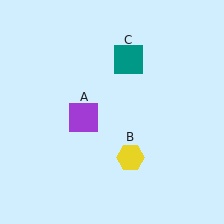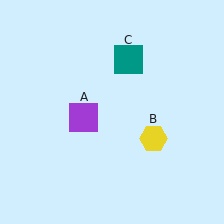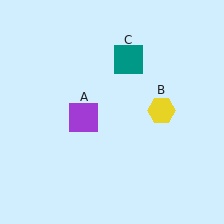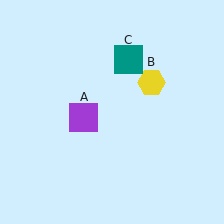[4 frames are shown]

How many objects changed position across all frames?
1 object changed position: yellow hexagon (object B).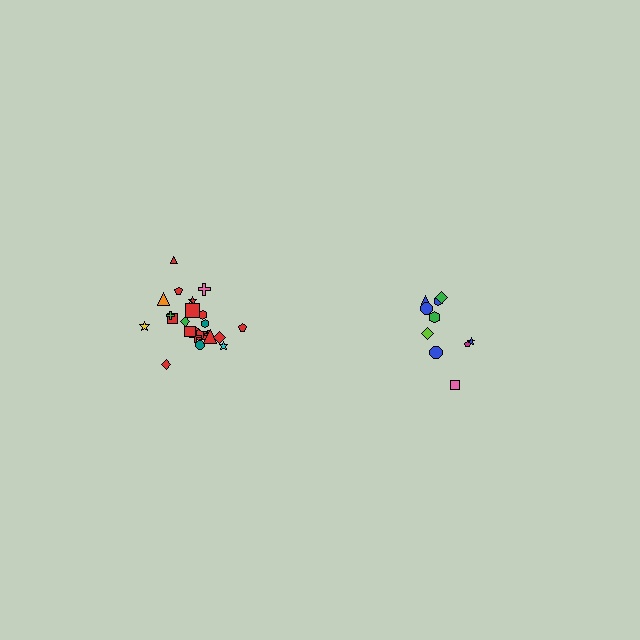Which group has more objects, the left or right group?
The left group.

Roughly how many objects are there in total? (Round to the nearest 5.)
Roughly 35 objects in total.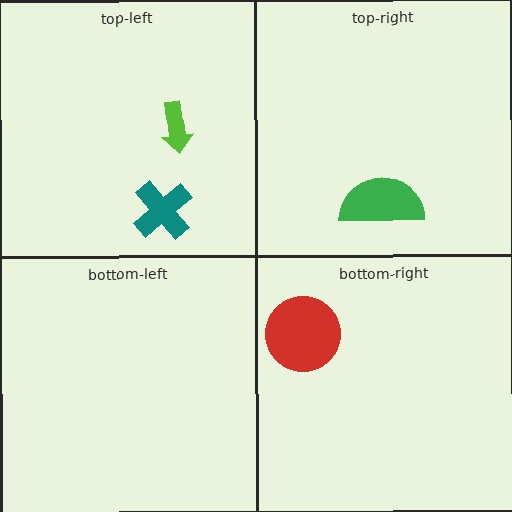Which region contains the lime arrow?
The top-left region.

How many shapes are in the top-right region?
1.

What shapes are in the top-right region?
The green semicircle.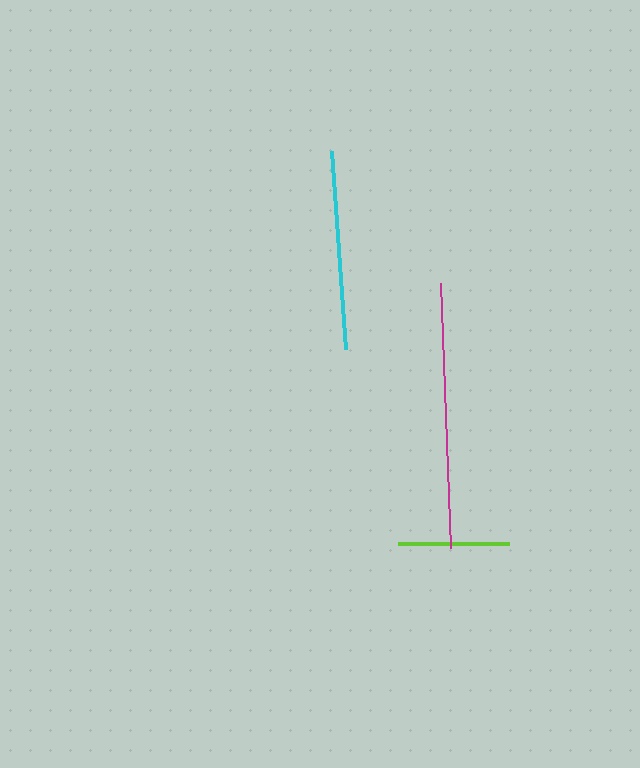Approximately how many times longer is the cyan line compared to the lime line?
The cyan line is approximately 1.8 times the length of the lime line.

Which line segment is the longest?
The magenta line is the longest at approximately 265 pixels.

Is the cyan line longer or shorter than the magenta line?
The magenta line is longer than the cyan line.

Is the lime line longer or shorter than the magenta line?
The magenta line is longer than the lime line.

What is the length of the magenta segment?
The magenta segment is approximately 265 pixels long.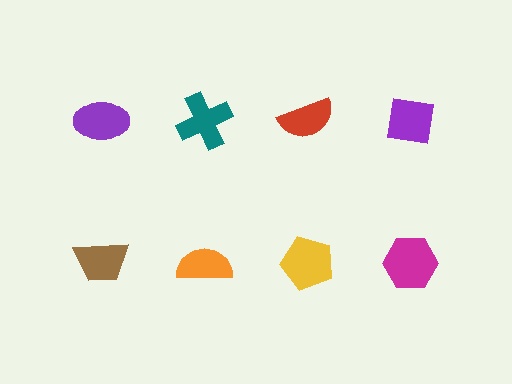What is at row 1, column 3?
A red semicircle.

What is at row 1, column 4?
A purple square.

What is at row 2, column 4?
A magenta hexagon.